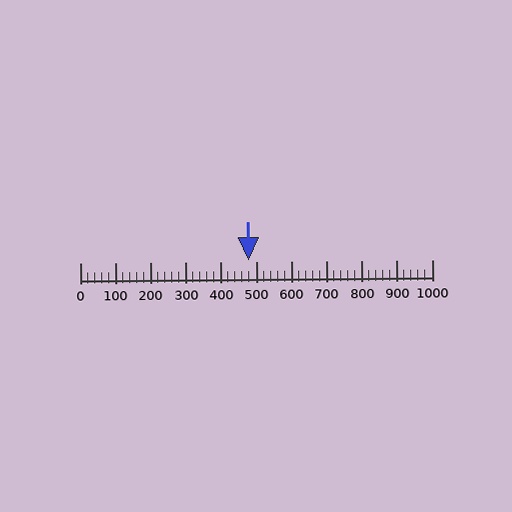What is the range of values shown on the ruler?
The ruler shows values from 0 to 1000.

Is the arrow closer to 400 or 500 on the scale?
The arrow is closer to 500.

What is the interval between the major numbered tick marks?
The major tick marks are spaced 100 units apart.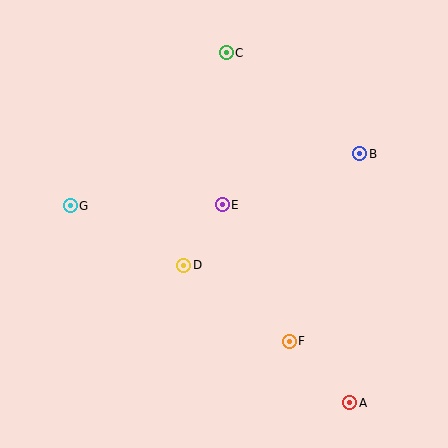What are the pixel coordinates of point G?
Point G is at (70, 206).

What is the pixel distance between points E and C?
The distance between E and C is 152 pixels.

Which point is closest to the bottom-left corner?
Point G is closest to the bottom-left corner.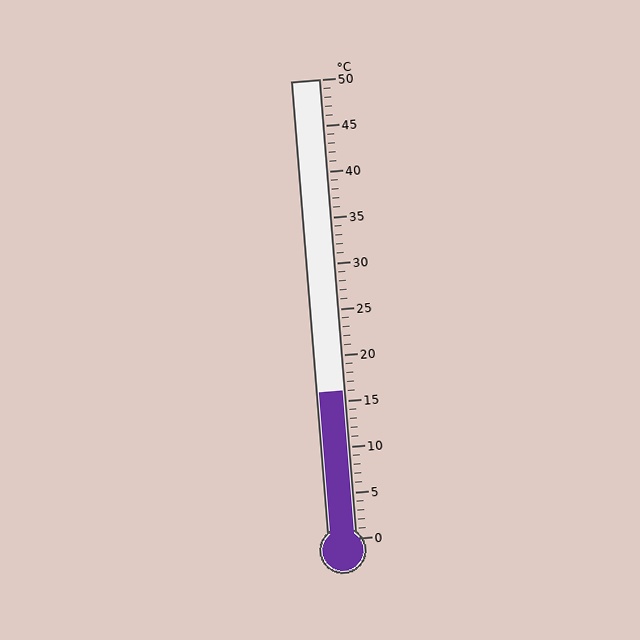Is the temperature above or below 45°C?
The temperature is below 45°C.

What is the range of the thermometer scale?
The thermometer scale ranges from 0°C to 50°C.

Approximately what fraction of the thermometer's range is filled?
The thermometer is filled to approximately 30% of its range.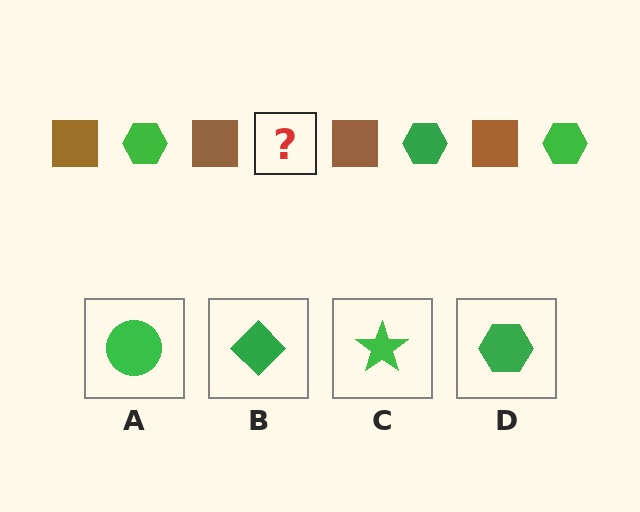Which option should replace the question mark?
Option D.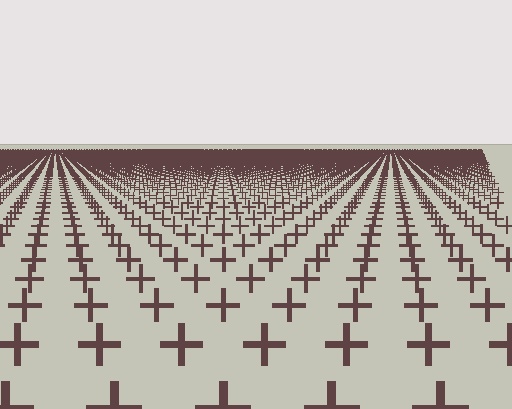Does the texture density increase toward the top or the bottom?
Density increases toward the top.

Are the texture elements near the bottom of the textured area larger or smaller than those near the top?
Larger. Near the bottom, elements are closer to the viewer and appear at a bigger on-screen size.